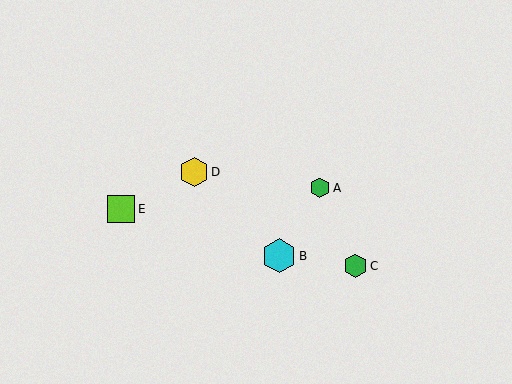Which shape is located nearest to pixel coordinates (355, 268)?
The green hexagon (labeled C) at (356, 266) is nearest to that location.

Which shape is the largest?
The cyan hexagon (labeled B) is the largest.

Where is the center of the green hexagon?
The center of the green hexagon is at (356, 266).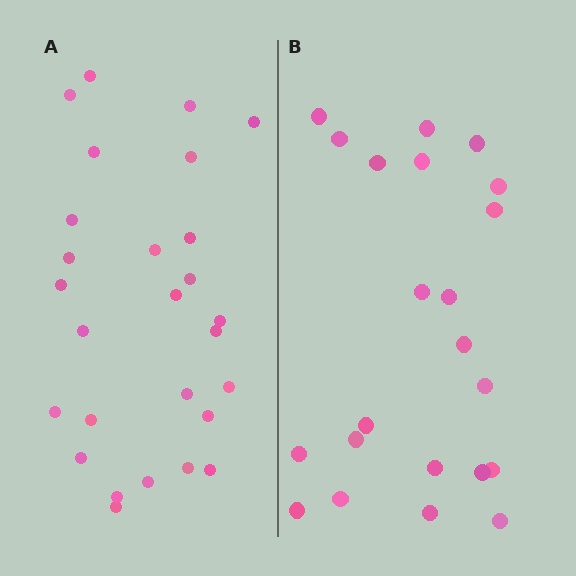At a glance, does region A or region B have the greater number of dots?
Region A (the left region) has more dots.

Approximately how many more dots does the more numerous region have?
Region A has about 5 more dots than region B.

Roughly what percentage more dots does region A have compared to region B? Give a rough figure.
About 25% more.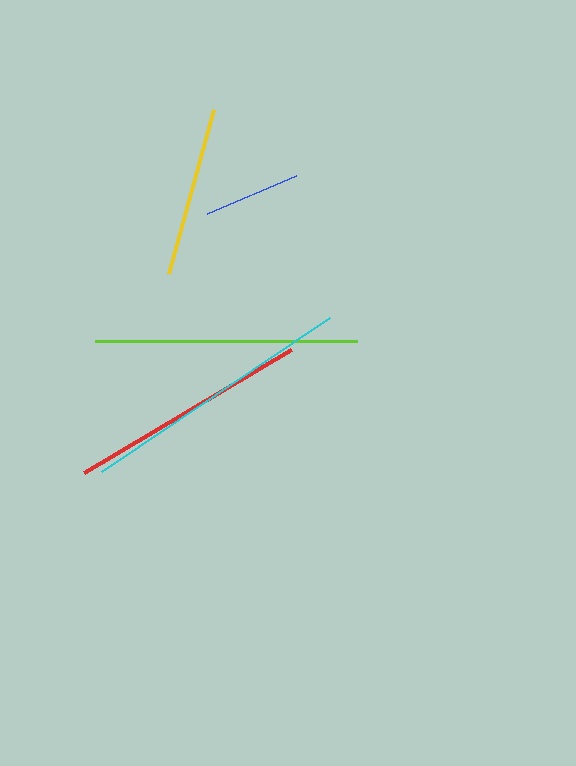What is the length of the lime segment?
The lime segment is approximately 262 pixels long.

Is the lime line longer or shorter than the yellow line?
The lime line is longer than the yellow line.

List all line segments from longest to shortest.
From longest to shortest: cyan, lime, red, yellow, blue.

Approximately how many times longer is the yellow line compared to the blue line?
The yellow line is approximately 1.7 times the length of the blue line.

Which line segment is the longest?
The cyan line is the longest at approximately 275 pixels.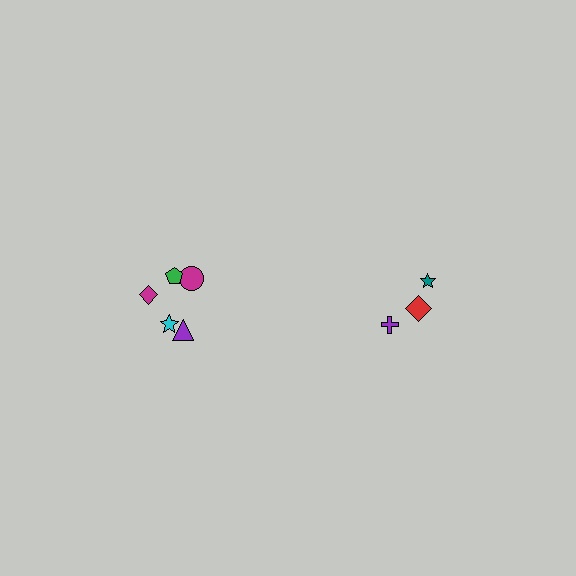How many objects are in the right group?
There are 3 objects.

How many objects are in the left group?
There are 5 objects.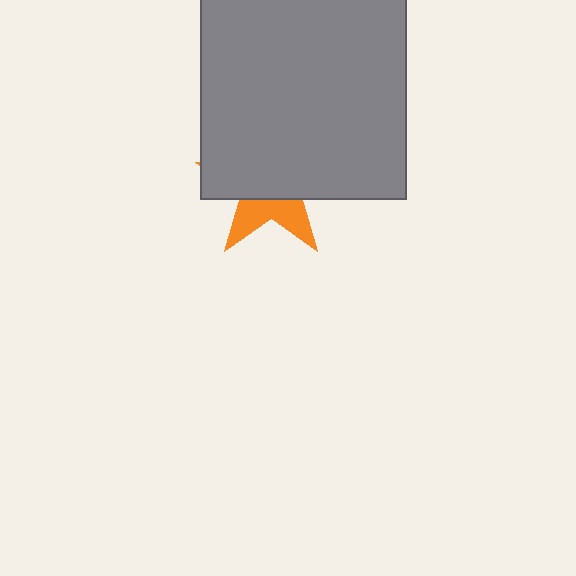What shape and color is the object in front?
The object in front is a gray square.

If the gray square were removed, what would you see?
You would see the complete orange star.